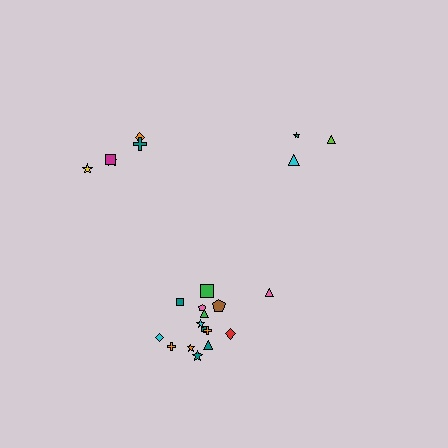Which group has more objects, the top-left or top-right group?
The top-left group.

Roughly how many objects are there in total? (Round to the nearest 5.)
Roughly 25 objects in total.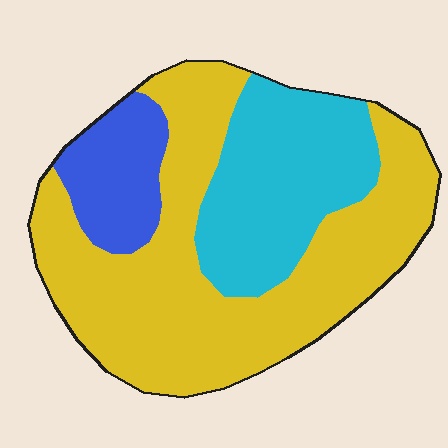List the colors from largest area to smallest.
From largest to smallest: yellow, cyan, blue.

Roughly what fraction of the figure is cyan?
Cyan takes up about one quarter (1/4) of the figure.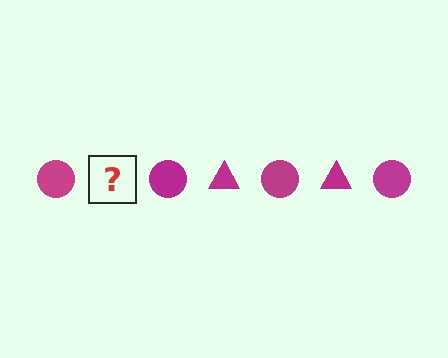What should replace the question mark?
The question mark should be replaced with a magenta triangle.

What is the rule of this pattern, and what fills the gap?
The rule is that the pattern cycles through circle, triangle shapes in magenta. The gap should be filled with a magenta triangle.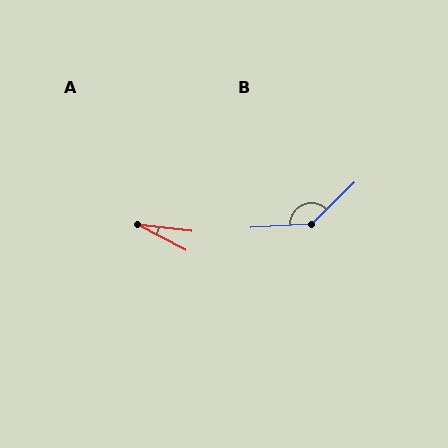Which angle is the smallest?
A, at approximately 21 degrees.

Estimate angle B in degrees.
Approximately 139 degrees.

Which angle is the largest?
B, at approximately 139 degrees.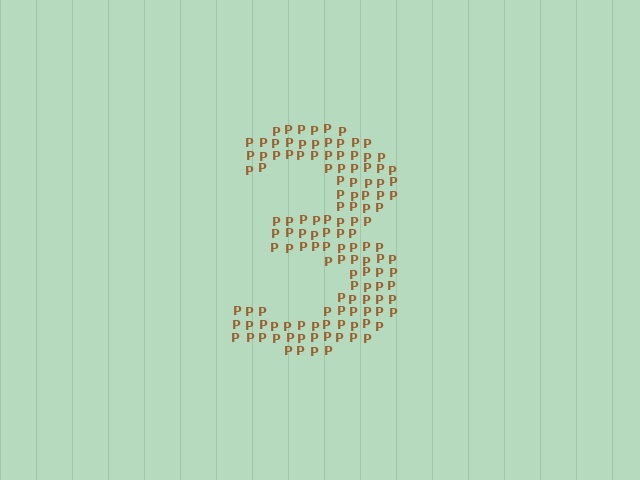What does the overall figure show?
The overall figure shows the digit 3.